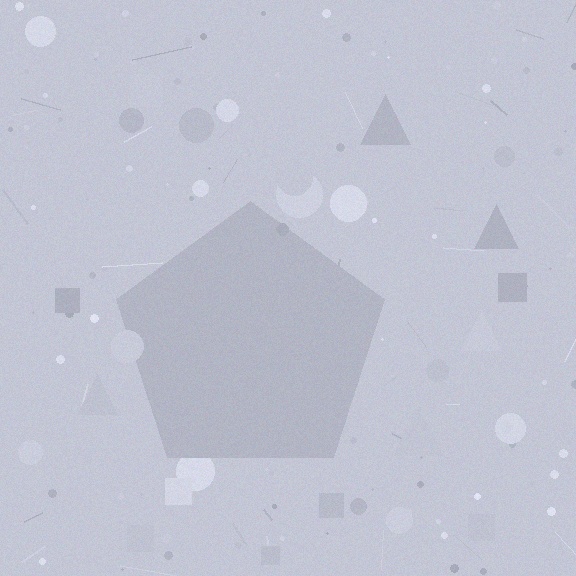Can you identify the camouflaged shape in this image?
The camouflaged shape is a pentagon.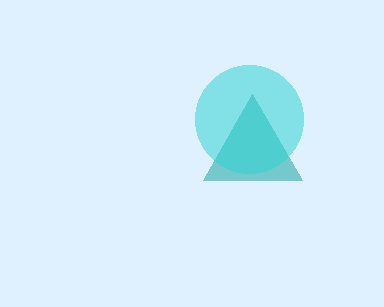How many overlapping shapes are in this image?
There are 2 overlapping shapes in the image.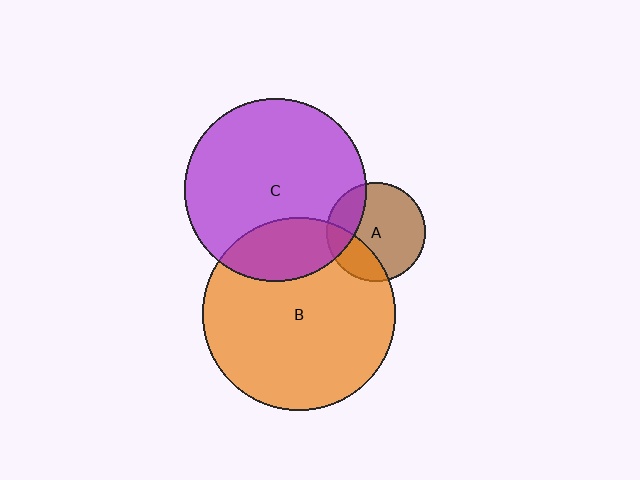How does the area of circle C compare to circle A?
Approximately 3.4 times.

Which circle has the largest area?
Circle B (orange).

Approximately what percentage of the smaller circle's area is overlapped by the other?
Approximately 20%.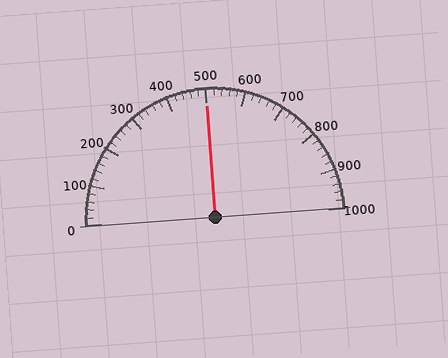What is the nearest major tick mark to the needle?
The nearest major tick mark is 500.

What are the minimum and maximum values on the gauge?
The gauge ranges from 0 to 1000.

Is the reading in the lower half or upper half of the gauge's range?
The reading is in the upper half of the range (0 to 1000).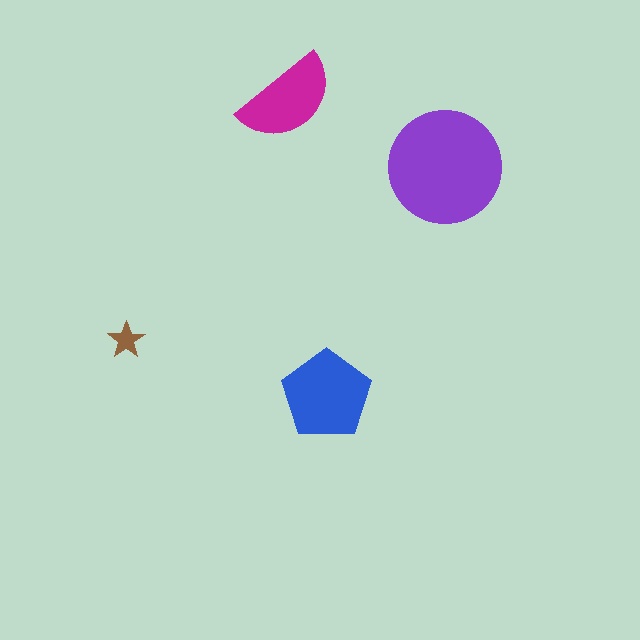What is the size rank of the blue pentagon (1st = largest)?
2nd.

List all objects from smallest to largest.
The brown star, the magenta semicircle, the blue pentagon, the purple circle.